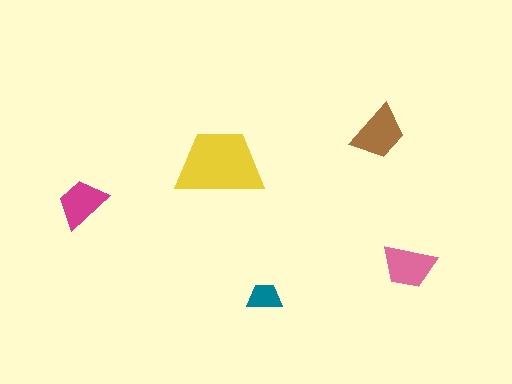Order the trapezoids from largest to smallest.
the yellow one, the brown one, the pink one, the magenta one, the teal one.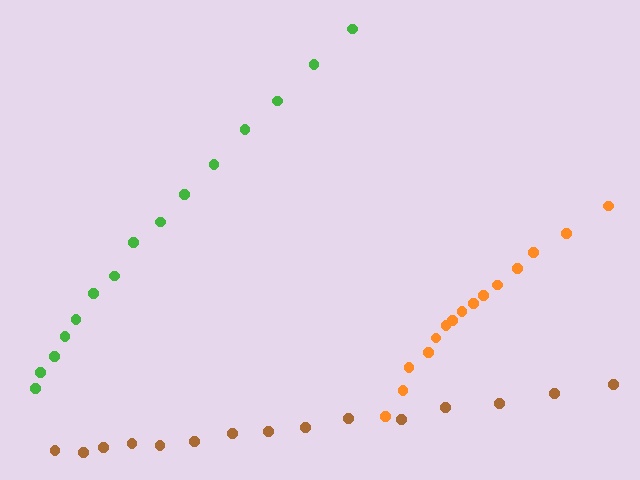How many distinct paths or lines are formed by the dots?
There are 3 distinct paths.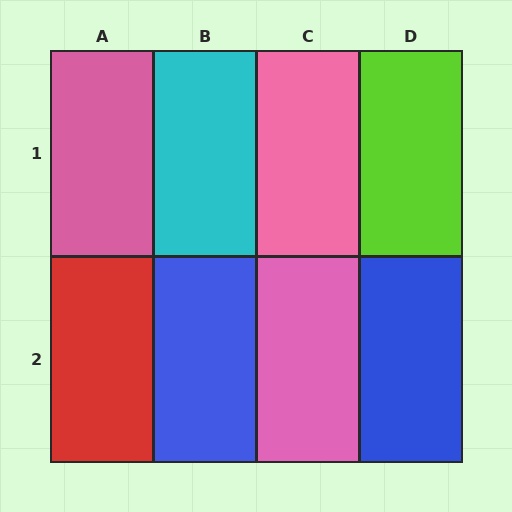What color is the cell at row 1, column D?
Lime.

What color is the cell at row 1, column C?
Pink.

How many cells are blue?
2 cells are blue.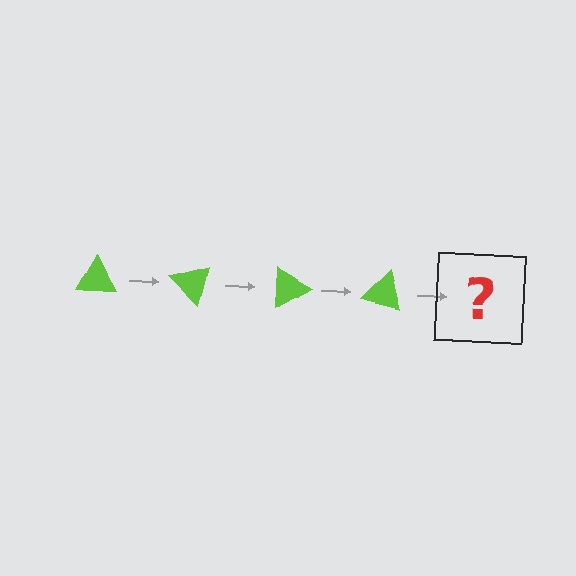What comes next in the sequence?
The next element should be a lime triangle rotated 180 degrees.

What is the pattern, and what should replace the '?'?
The pattern is that the triangle rotates 45 degrees each step. The '?' should be a lime triangle rotated 180 degrees.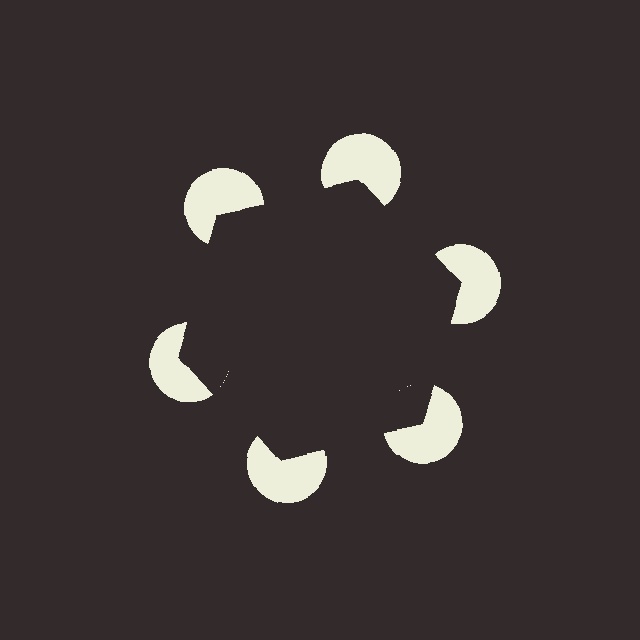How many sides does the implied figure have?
6 sides.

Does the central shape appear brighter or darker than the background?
It typically appears slightly darker than the background, even though no actual brightness change is drawn.